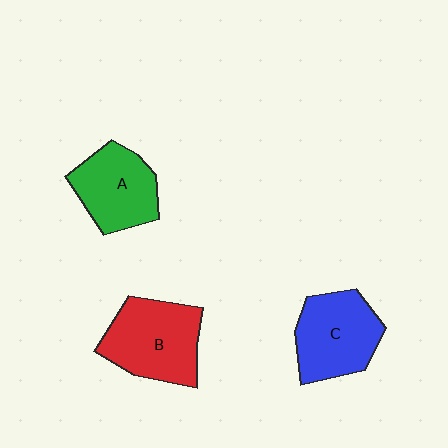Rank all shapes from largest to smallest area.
From largest to smallest: B (red), C (blue), A (green).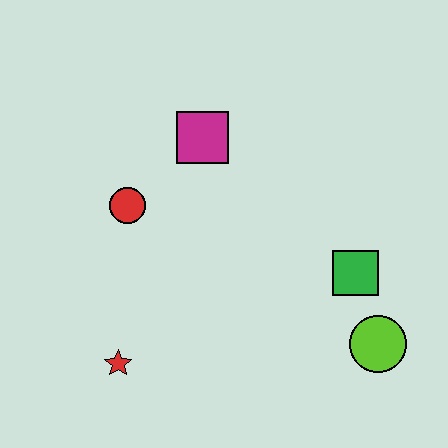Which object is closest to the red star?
The red circle is closest to the red star.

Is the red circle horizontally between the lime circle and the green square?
No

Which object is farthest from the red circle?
The lime circle is farthest from the red circle.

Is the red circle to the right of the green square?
No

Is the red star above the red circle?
No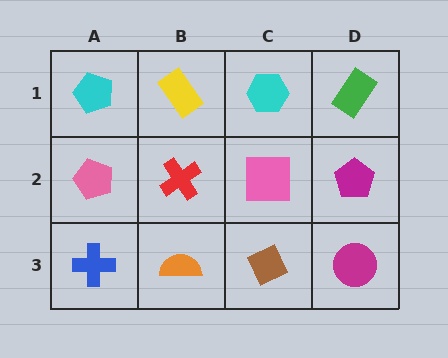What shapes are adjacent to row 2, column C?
A cyan hexagon (row 1, column C), a brown diamond (row 3, column C), a red cross (row 2, column B), a magenta pentagon (row 2, column D).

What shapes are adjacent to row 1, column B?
A red cross (row 2, column B), a cyan pentagon (row 1, column A), a cyan hexagon (row 1, column C).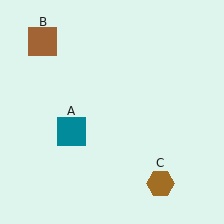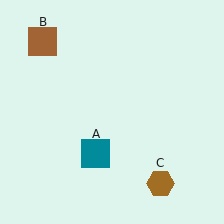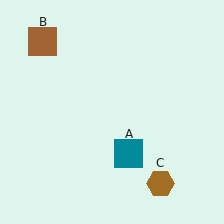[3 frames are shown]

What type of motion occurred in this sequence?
The teal square (object A) rotated counterclockwise around the center of the scene.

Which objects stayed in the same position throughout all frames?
Brown square (object B) and brown hexagon (object C) remained stationary.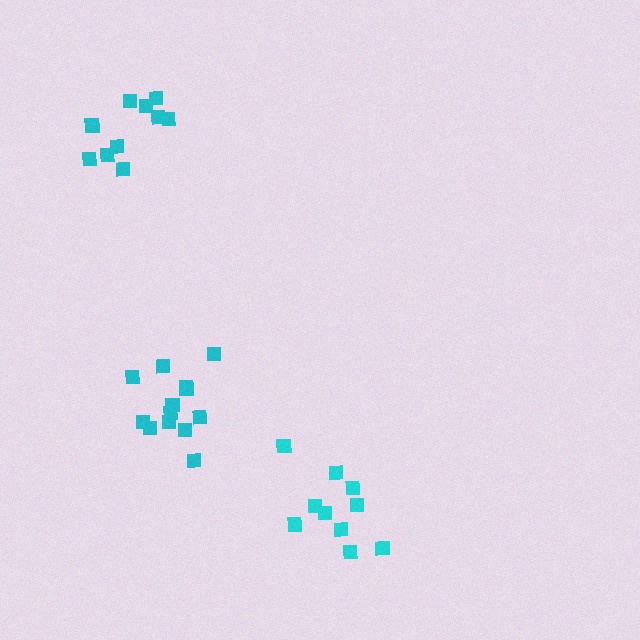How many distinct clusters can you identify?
There are 3 distinct clusters.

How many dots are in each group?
Group 1: 10 dots, Group 2: 10 dots, Group 3: 13 dots (33 total).